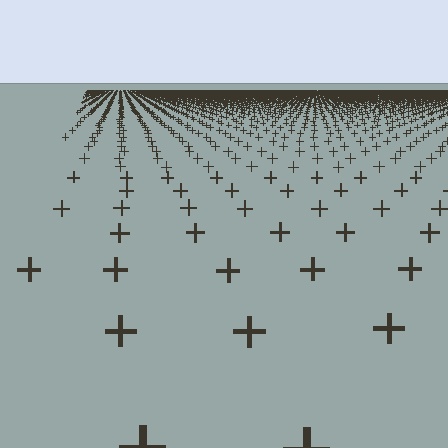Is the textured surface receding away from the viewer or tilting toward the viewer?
The surface is receding away from the viewer. Texture elements get smaller and denser toward the top.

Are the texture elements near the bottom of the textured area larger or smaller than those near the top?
Larger. Near the bottom, elements are closer to the viewer and appear at a bigger on-screen size.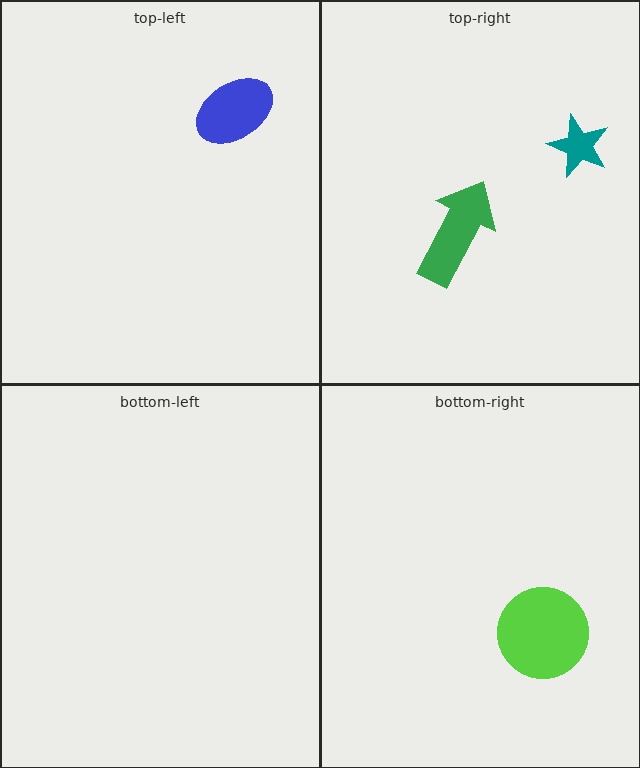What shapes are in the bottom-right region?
The lime circle.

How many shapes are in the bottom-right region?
1.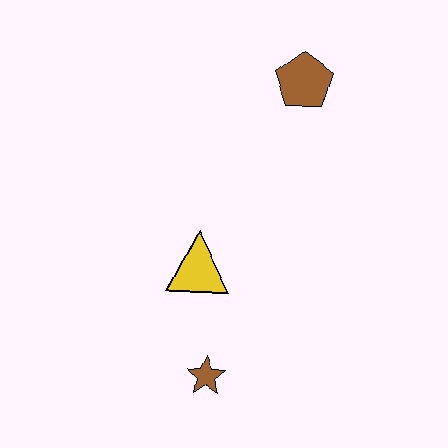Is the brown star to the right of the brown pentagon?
No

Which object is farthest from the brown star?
The brown pentagon is farthest from the brown star.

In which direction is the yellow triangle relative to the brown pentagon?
The yellow triangle is below the brown pentagon.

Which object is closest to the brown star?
The yellow triangle is closest to the brown star.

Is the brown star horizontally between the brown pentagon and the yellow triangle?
Yes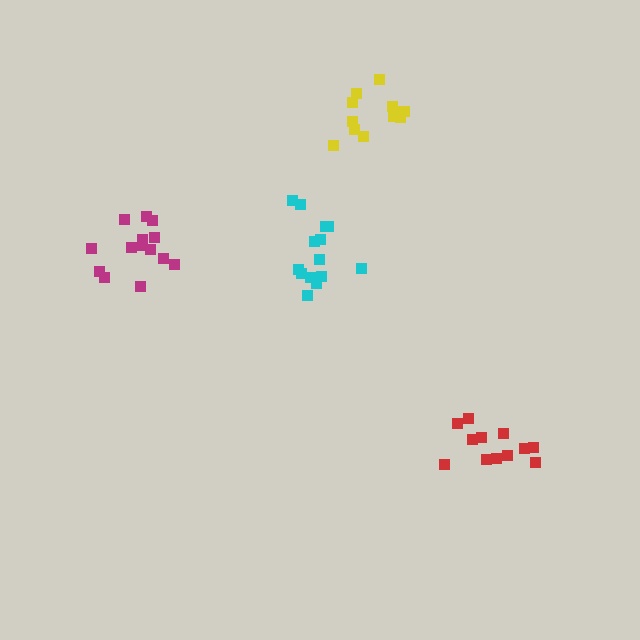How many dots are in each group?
Group 1: 12 dots, Group 2: 14 dots, Group 3: 14 dots, Group 4: 12 dots (52 total).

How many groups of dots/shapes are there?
There are 4 groups.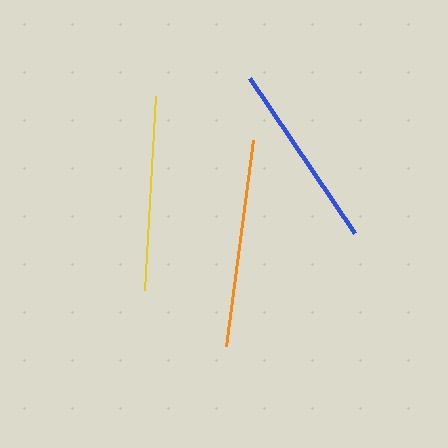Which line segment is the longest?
The orange line is the longest at approximately 208 pixels.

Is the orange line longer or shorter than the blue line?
The orange line is longer than the blue line.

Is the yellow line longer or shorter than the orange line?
The orange line is longer than the yellow line.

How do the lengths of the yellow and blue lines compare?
The yellow and blue lines are approximately the same length.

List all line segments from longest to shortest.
From longest to shortest: orange, yellow, blue.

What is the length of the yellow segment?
The yellow segment is approximately 194 pixels long.